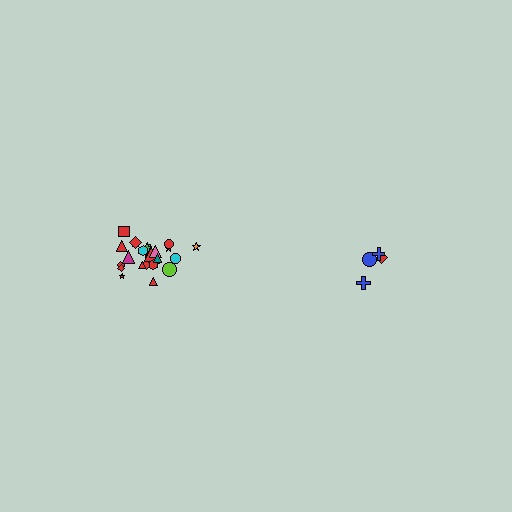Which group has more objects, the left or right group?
The left group.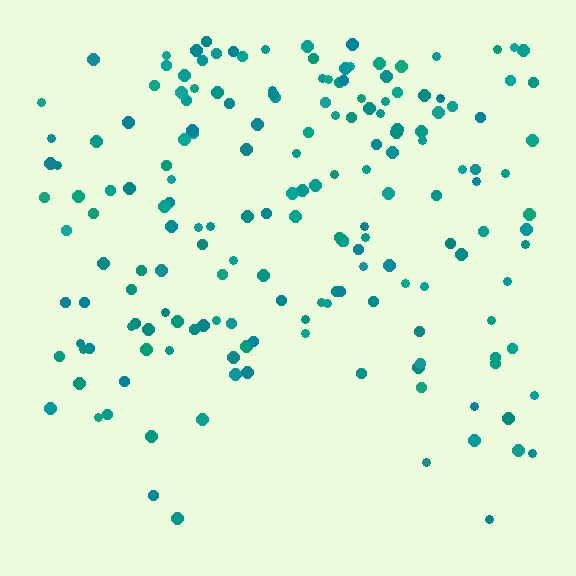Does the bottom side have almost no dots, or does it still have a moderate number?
Still a moderate number, just noticeably fewer than the top.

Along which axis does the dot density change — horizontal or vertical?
Vertical.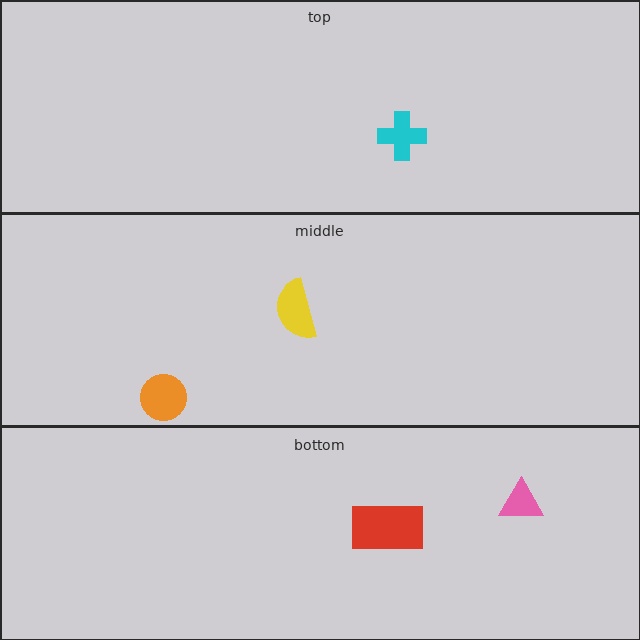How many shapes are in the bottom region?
2.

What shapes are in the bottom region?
The pink triangle, the red rectangle.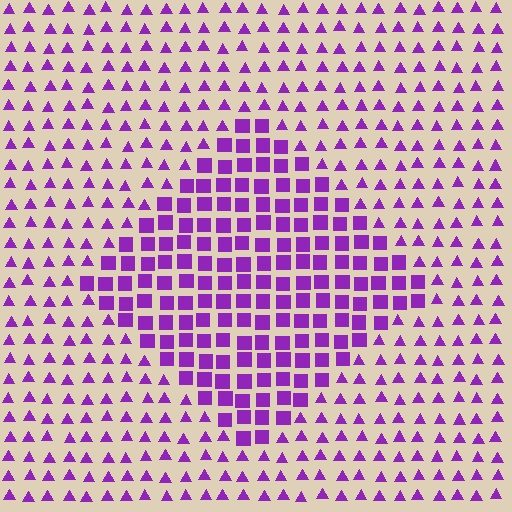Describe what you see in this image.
The image is filled with small purple elements arranged in a uniform grid. A diamond-shaped region contains squares, while the surrounding area contains triangles. The boundary is defined purely by the change in element shape.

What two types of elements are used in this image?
The image uses squares inside the diamond region and triangles outside it.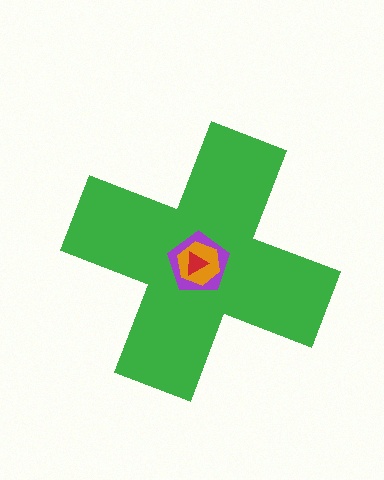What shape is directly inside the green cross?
The purple pentagon.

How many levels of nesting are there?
4.